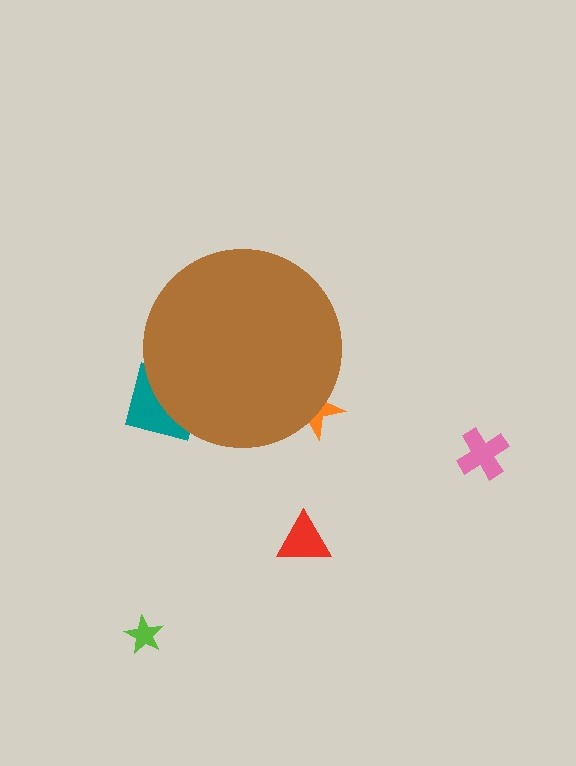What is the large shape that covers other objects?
A brown circle.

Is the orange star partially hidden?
Yes, the orange star is partially hidden behind the brown circle.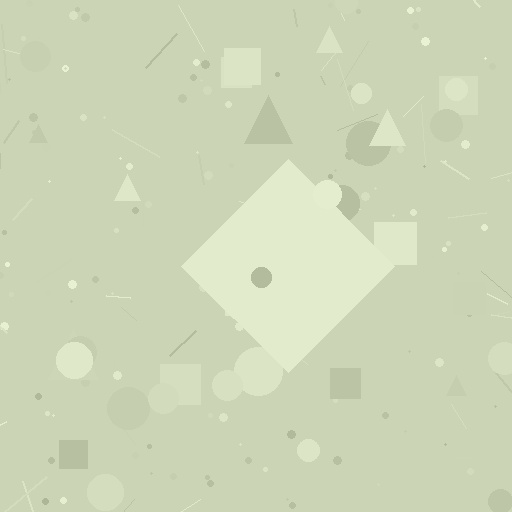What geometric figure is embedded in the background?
A diamond is embedded in the background.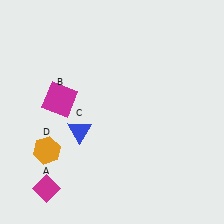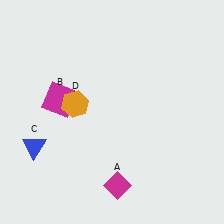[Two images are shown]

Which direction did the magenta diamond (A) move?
The magenta diamond (A) moved right.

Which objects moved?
The objects that moved are: the magenta diamond (A), the blue triangle (C), the orange hexagon (D).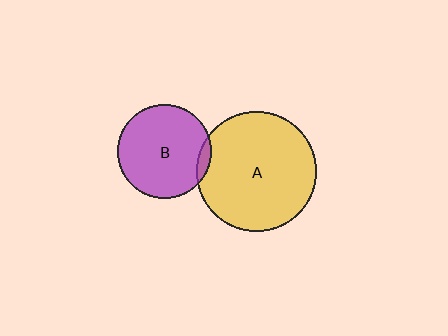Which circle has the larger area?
Circle A (yellow).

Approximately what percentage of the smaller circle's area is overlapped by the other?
Approximately 5%.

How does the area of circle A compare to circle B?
Approximately 1.6 times.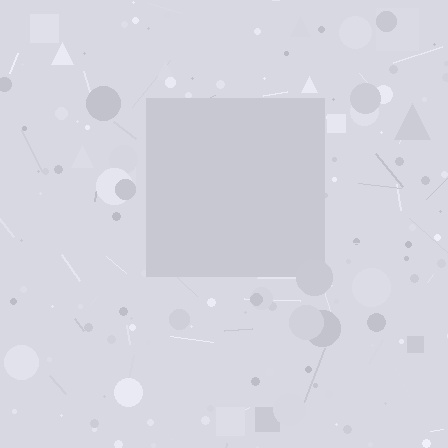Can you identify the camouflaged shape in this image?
The camouflaged shape is a square.